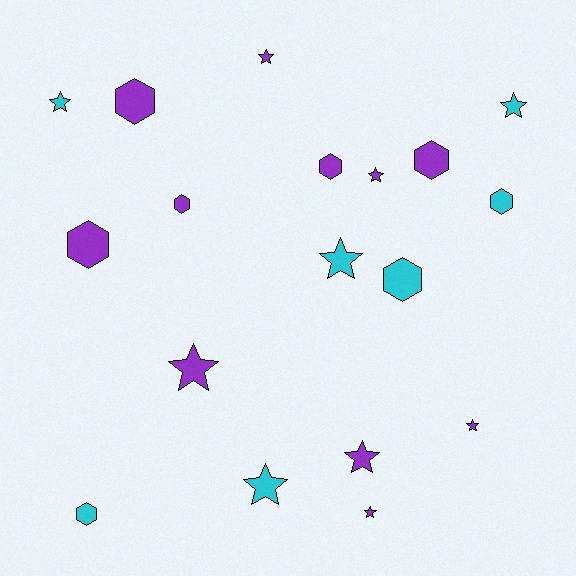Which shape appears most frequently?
Star, with 10 objects.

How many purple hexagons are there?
There are 5 purple hexagons.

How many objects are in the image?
There are 18 objects.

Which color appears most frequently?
Purple, with 11 objects.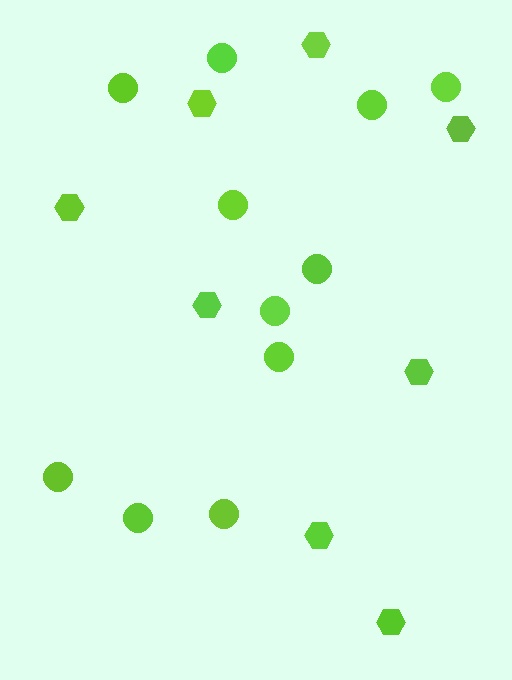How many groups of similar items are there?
There are 2 groups: one group of circles (11) and one group of hexagons (8).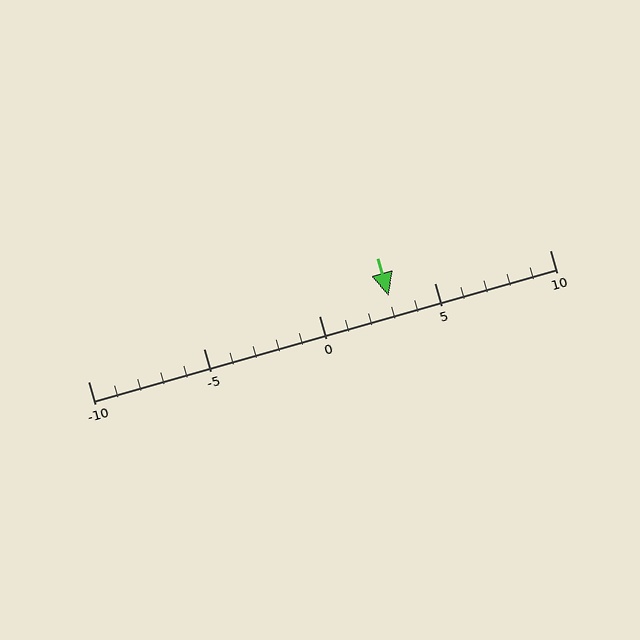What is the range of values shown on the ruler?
The ruler shows values from -10 to 10.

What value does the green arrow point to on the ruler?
The green arrow points to approximately 3.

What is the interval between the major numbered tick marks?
The major tick marks are spaced 5 units apart.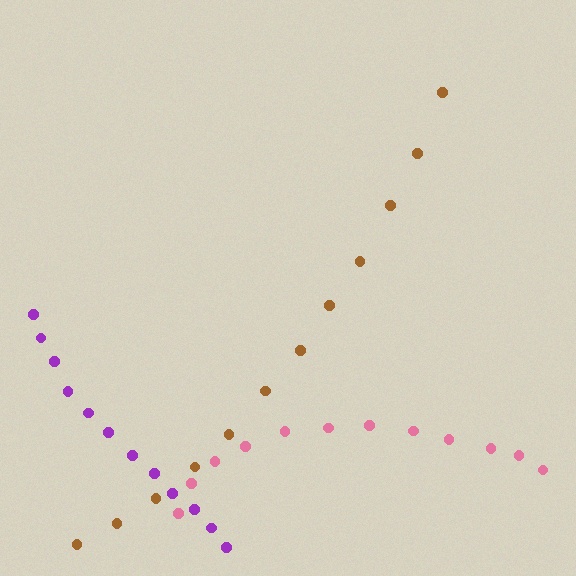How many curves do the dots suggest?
There are 3 distinct paths.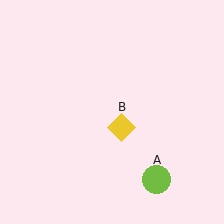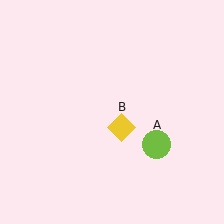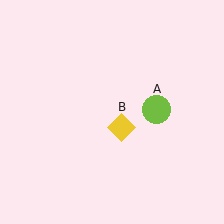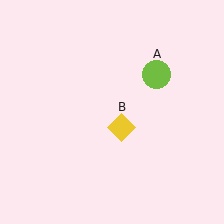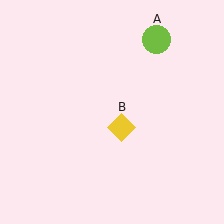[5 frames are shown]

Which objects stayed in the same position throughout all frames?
Yellow diamond (object B) remained stationary.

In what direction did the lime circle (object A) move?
The lime circle (object A) moved up.